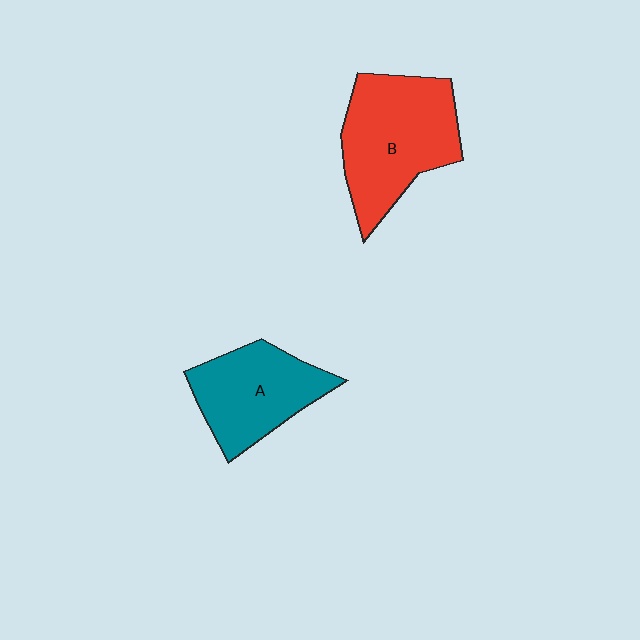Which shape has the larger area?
Shape B (red).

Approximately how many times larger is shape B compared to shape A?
Approximately 1.3 times.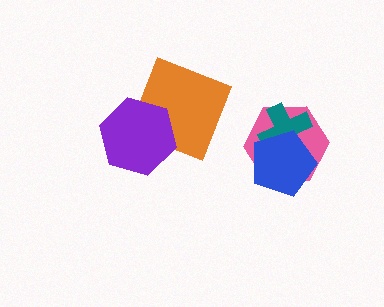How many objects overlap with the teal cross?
2 objects overlap with the teal cross.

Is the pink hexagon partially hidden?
Yes, it is partially covered by another shape.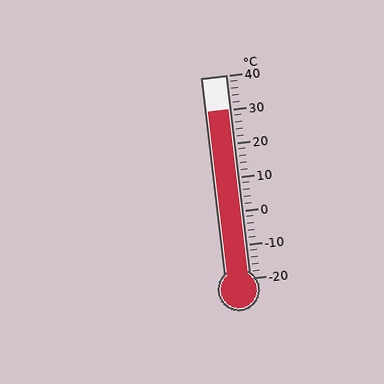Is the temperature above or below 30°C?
The temperature is at 30°C.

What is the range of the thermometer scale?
The thermometer scale ranges from -20°C to 40°C.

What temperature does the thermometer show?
The thermometer shows approximately 30°C.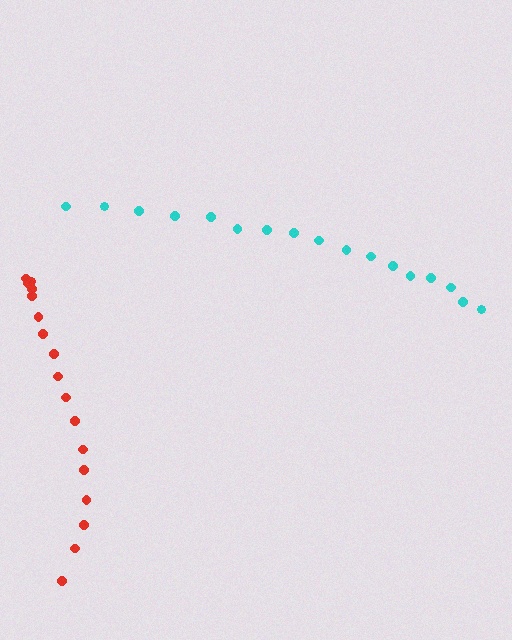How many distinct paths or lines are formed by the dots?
There are 2 distinct paths.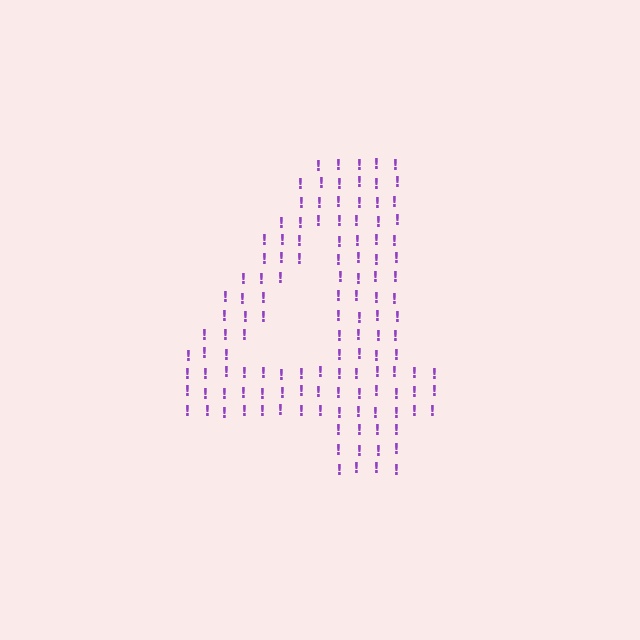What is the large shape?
The large shape is the digit 4.